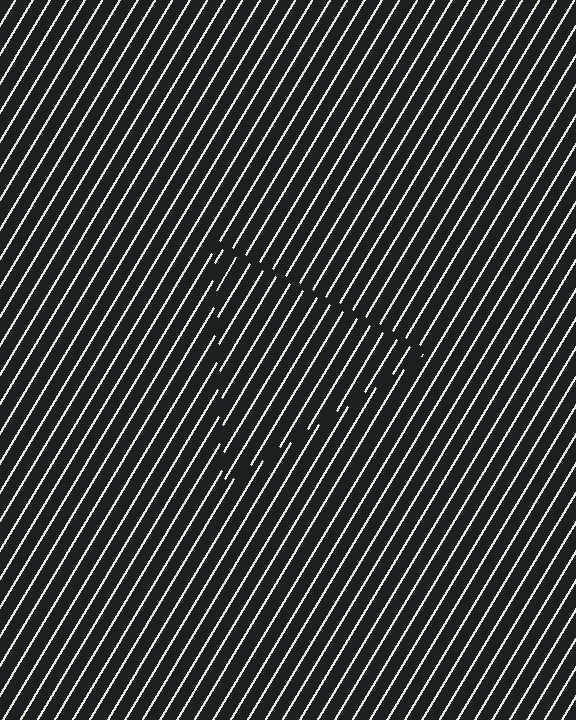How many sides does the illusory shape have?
3 sides — the line-ends trace a triangle.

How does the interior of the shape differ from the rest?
The interior of the shape contains the same grating, shifted by half a period — the contour is defined by the phase discontinuity where line-ends from the inner and outer gratings abut.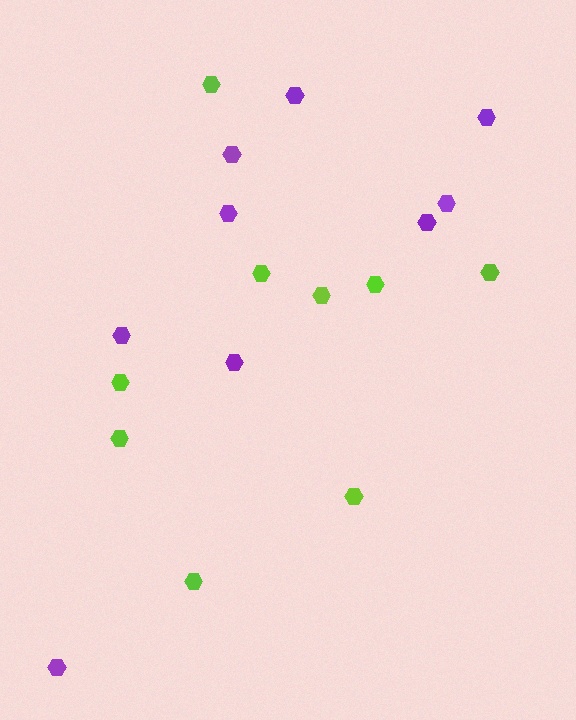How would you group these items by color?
There are 2 groups: one group of lime hexagons (9) and one group of purple hexagons (9).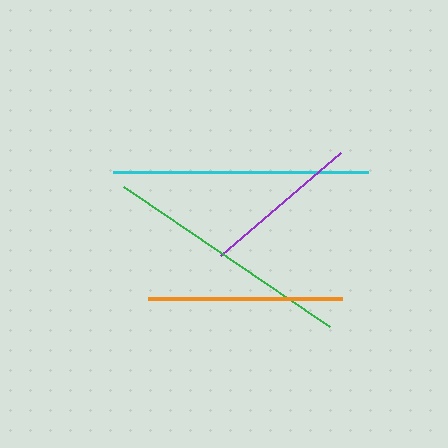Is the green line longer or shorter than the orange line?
The green line is longer than the orange line.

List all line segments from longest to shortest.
From longest to shortest: cyan, green, orange, purple.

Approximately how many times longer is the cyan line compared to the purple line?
The cyan line is approximately 1.6 times the length of the purple line.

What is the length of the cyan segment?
The cyan segment is approximately 255 pixels long.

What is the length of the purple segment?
The purple segment is approximately 158 pixels long.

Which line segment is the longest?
The cyan line is the longest at approximately 255 pixels.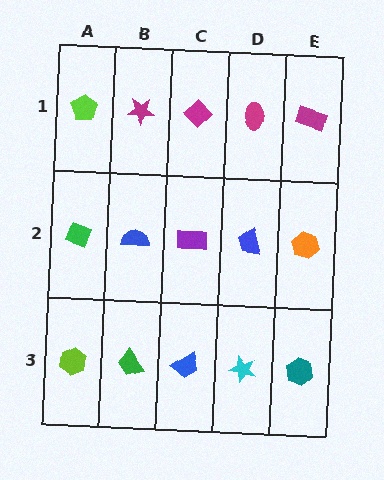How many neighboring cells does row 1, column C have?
3.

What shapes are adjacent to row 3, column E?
An orange hexagon (row 2, column E), a cyan star (row 3, column D).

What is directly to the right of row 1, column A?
A magenta star.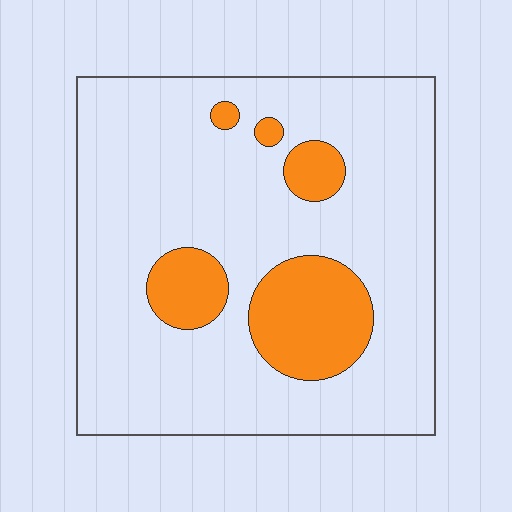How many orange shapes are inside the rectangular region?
5.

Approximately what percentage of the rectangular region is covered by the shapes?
Approximately 15%.